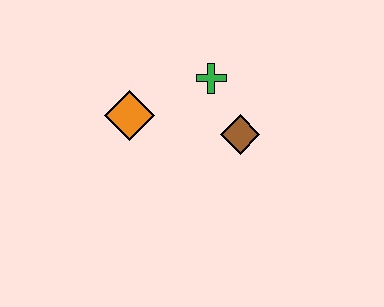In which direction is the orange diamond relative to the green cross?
The orange diamond is to the left of the green cross.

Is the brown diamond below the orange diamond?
Yes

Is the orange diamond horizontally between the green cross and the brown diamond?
No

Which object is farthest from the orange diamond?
The brown diamond is farthest from the orange diamond.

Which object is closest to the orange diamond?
The green cross is closest to the orange diamond.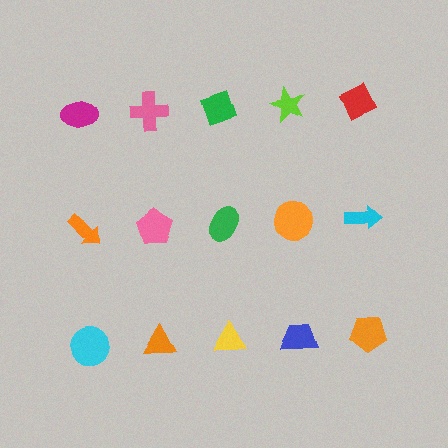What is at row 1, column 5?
A red diamond.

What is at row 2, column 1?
An orange arrow.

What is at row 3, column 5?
An orange pentagon.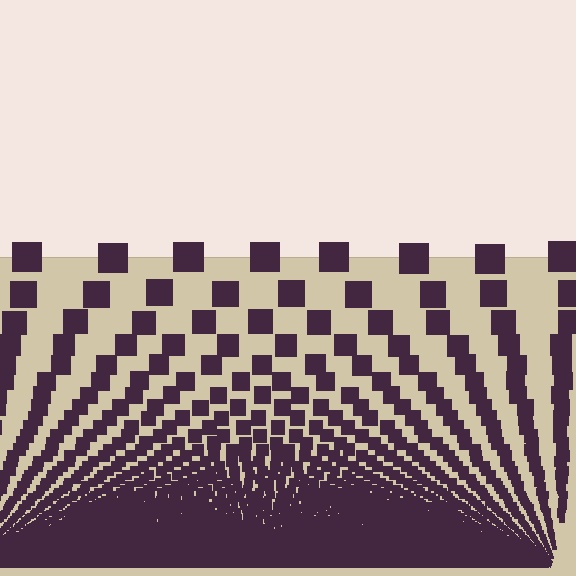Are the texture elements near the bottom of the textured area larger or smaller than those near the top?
Smaller. The gradient is inverted — elements near the bottom are smaller and denser.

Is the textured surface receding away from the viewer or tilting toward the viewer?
The surface appears to tilt toward the viewer. Texture elements get larger and sparser toward the top.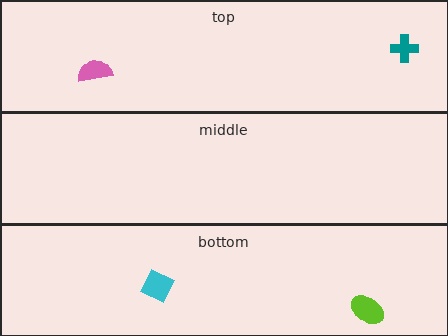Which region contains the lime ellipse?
The bottom region.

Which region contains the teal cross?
The top region.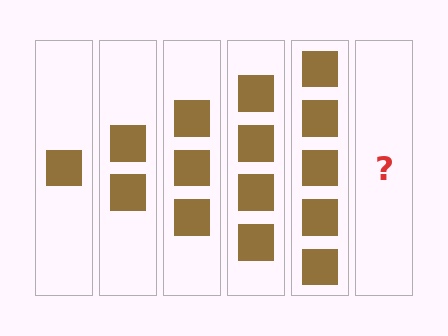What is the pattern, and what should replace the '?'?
The pattern is that each step adds one more square. The '?' should be 6 squares.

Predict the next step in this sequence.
The next step is 6 squares.